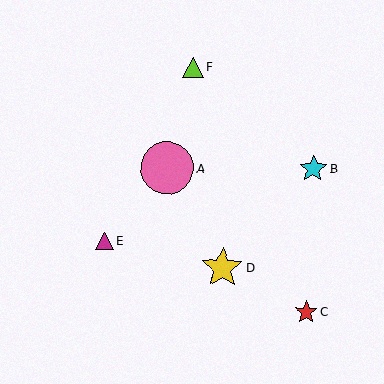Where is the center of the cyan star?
The center of the cyan star is at (313, 168).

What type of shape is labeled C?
Shape C is a red star.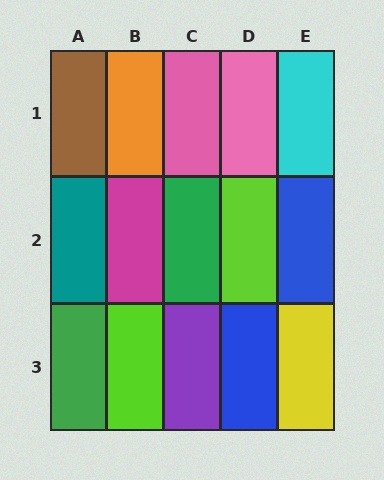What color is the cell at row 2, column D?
Lime.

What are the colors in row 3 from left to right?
Green, lime, purple, blue, yellow.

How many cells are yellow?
1 cell is yellow.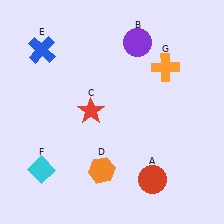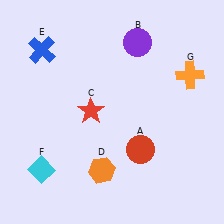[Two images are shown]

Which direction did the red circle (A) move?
The red circle (A) moved up.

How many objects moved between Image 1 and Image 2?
2 objects moved between the two images.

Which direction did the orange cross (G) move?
The orange cross (G) moved right.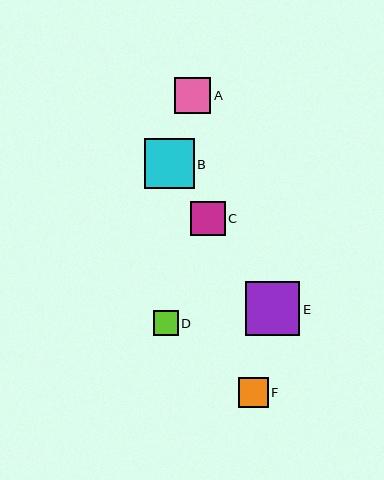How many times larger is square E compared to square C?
Square E is approximately 1.6 times the size of square C.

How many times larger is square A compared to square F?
Square A is approximately 1.2 times the size of square F.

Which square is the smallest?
Square D is the smallest with a size of approximately 25 pixels.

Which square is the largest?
Square E is the largest with a size of approximately 54 pixels.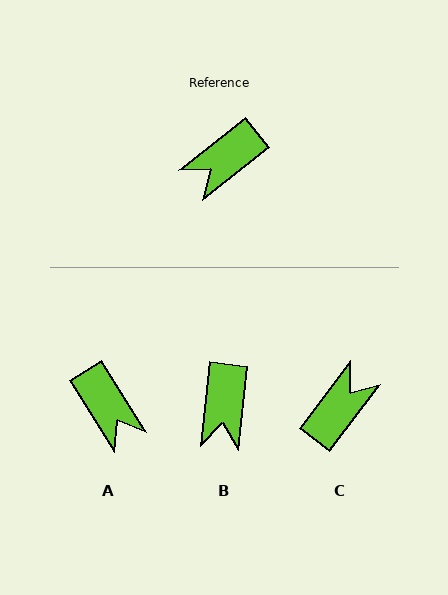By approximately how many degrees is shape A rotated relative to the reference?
Approximately 84 degrees counter-clockwise.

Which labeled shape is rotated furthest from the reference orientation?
C, about 165 degrees away.